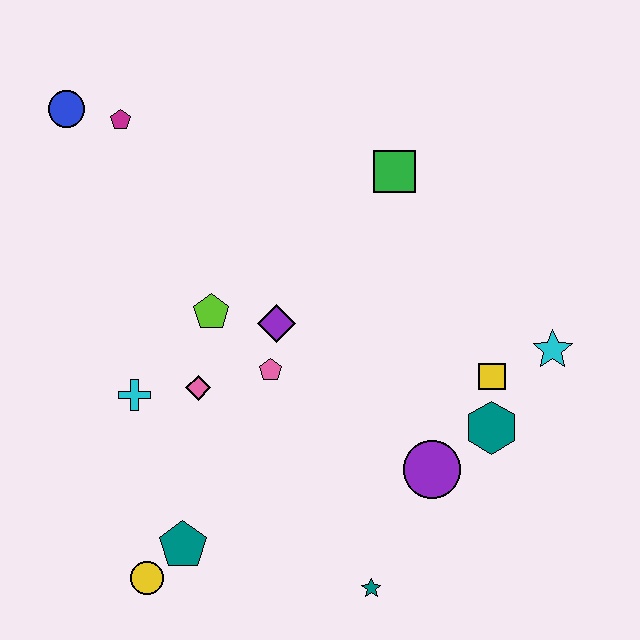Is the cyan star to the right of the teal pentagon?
Yes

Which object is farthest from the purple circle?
The blue circle is farthest from the purple circle.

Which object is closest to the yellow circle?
The teal pentagon is closest to the yellow circle.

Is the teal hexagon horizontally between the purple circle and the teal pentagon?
No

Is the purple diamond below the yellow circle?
No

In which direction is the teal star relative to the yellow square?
The teal star is below the yellow square.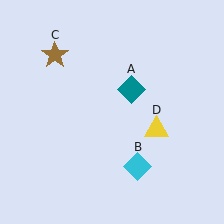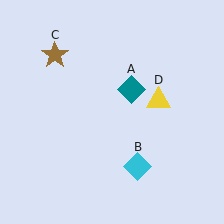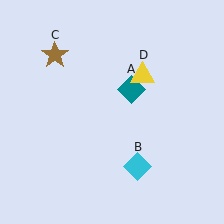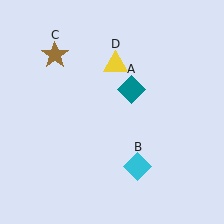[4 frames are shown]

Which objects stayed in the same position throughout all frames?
Teal diamond (object A) and cyan diamond (object B) and brown star (object C) remained stationary.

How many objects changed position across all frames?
1 object changed position: yellow triangle (object D).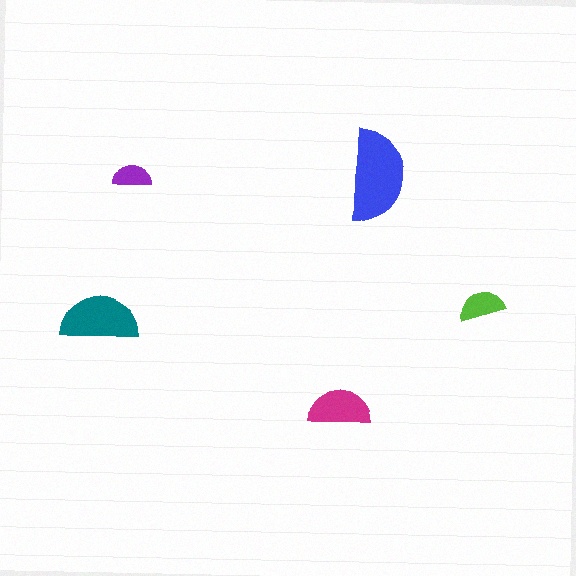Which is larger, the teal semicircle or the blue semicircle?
The blue one.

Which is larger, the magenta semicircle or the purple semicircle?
The magenta one.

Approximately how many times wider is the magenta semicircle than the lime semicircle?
About 1.5 times wider.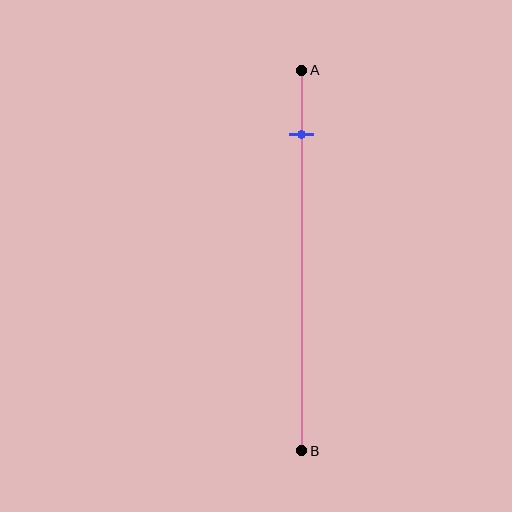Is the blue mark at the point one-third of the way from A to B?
No, the mark is at about 15% from A, not at the 33% one-third point.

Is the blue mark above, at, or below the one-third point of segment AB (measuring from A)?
The blue mark is above the one-third point of segment AB.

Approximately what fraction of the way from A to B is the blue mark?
The blue mark is approximately 15% of the way from A to B.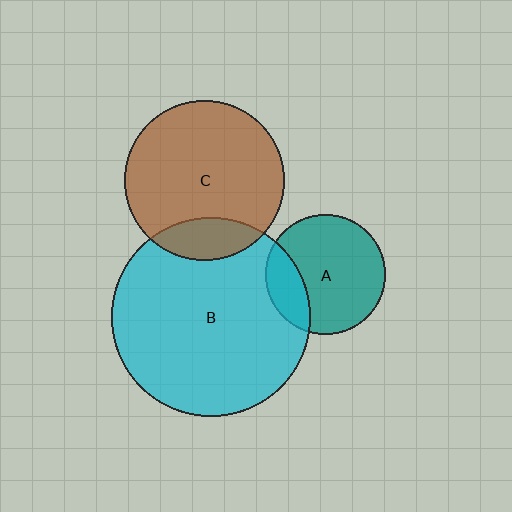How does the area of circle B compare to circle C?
Approximately 1.5 times.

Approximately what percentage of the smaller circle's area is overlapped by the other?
Approximately 15%.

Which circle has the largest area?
Circle B (cyan).